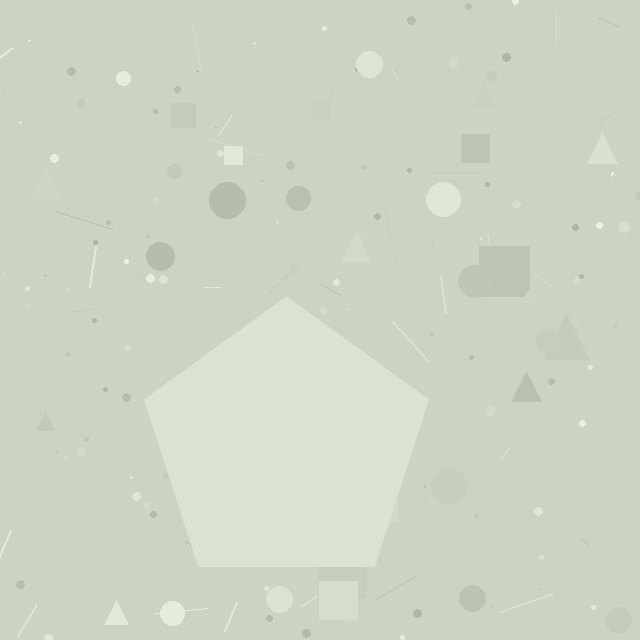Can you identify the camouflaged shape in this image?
The camouflaged shape is a pentagon.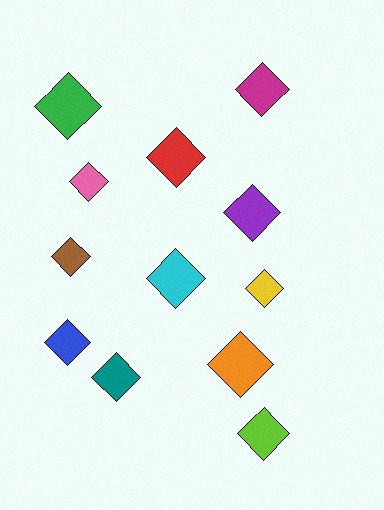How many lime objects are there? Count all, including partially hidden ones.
There is 1 lime object.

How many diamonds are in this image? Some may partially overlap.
There are 12 diamonds.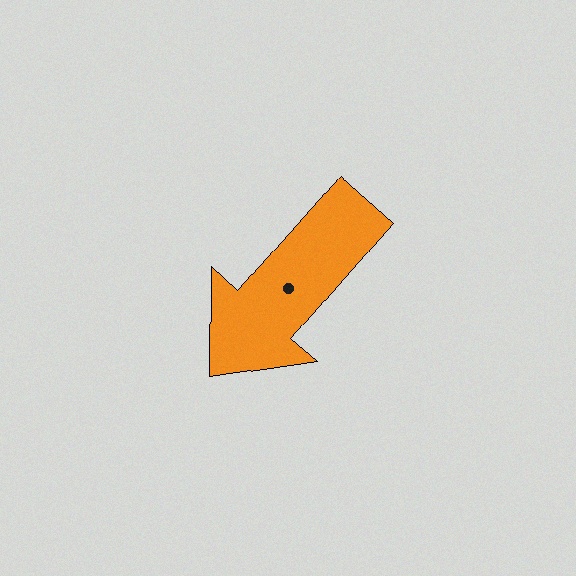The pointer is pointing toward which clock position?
Roughly 7 o'clock.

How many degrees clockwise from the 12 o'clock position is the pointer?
Approximately 221 degrees.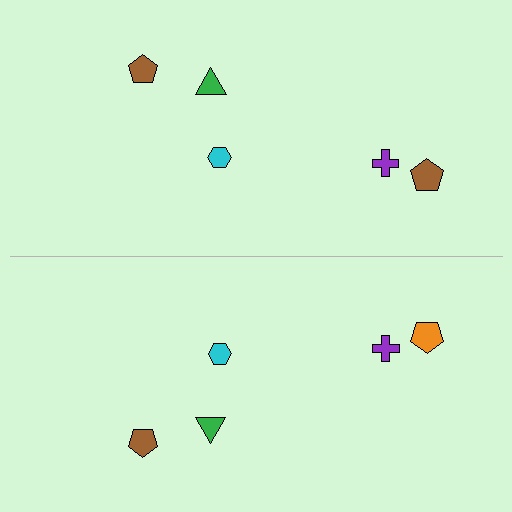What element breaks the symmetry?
The orange pentagon on the bottom side breaks the symmetry — its mirror counterpart is brown.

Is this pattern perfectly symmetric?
No, the pattern is not perfectly symmetric. The orange pentagon on the bottom side breaks the symmetry — its mirror counterpart is brown.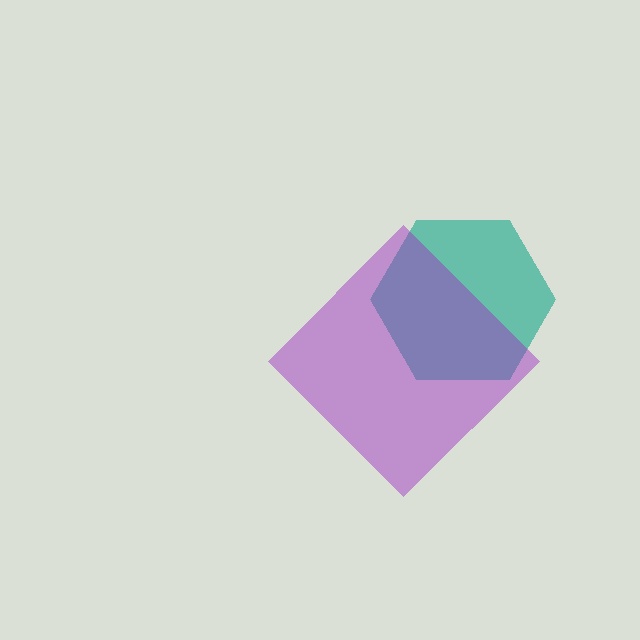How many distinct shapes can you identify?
There are 2 distinct shapes: a teal hexagon, a purple diamond.